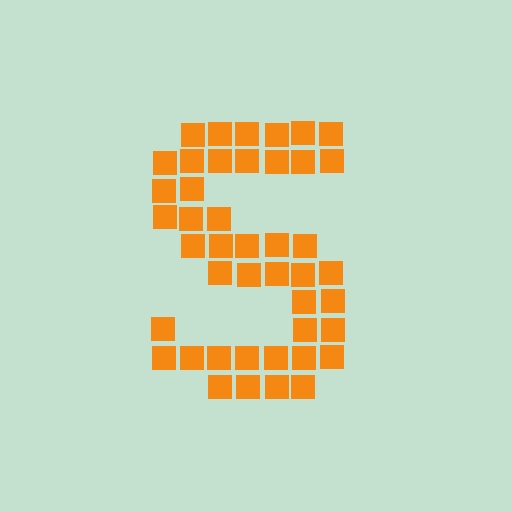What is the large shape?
The large shape is the letter S.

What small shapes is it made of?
It is made of small squares.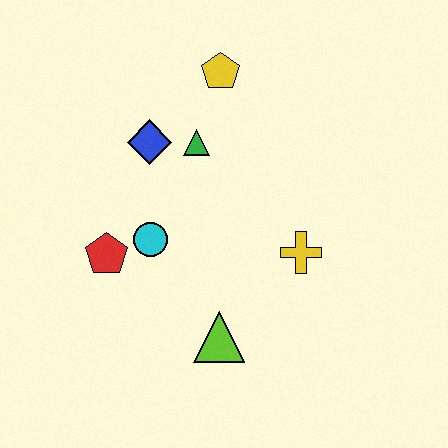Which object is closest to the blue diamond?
The green triangle is closest to the blue diamond.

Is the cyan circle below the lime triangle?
No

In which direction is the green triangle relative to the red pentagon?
The green triangle is above the red pentagon.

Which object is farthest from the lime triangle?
The yellow pentagon is farthest from the lime triangle.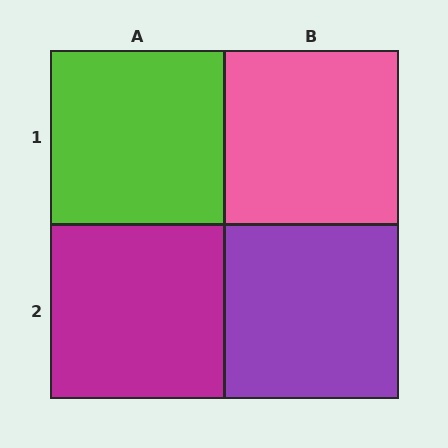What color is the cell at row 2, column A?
Magenta.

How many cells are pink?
1 cell is pink.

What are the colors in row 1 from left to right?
Lime, pink.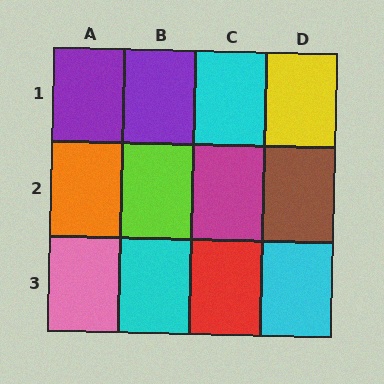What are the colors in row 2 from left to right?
Orange, lime, magenta, brown.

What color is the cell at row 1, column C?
Cyan.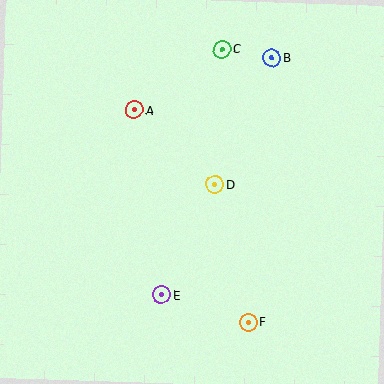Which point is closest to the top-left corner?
Point A is closest to the top-left corner.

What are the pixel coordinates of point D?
Point D is at (215, 185).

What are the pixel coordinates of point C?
Point C is at (222, 49).